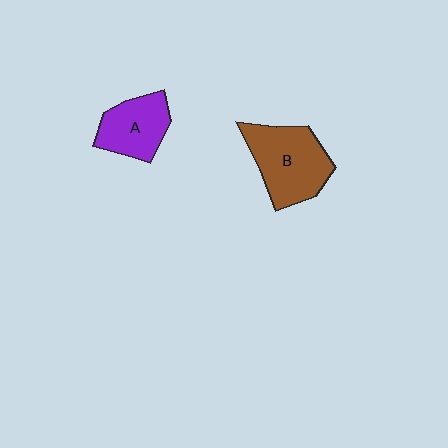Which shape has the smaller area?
Shape A (purple).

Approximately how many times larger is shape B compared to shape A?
Approximately 1.4 times.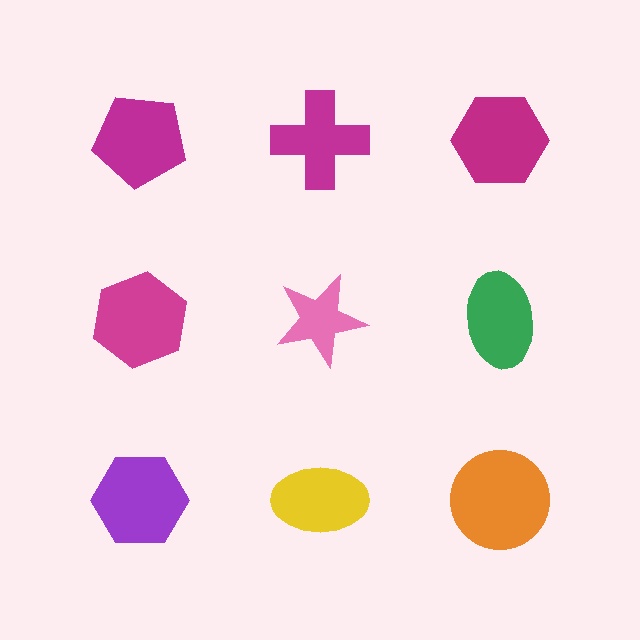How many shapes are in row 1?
3 shapes.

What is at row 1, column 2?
A magenta cross.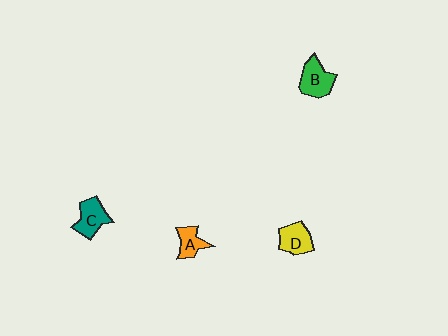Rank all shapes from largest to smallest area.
From largest to smallest: B (green), C (teal), D (yellow), A (orange).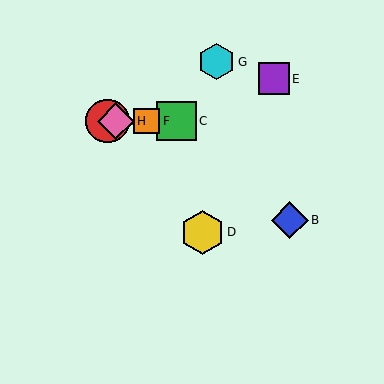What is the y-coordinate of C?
Object C is at y≈121.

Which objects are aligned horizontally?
Objects A, C, F, H are aligned horizontally.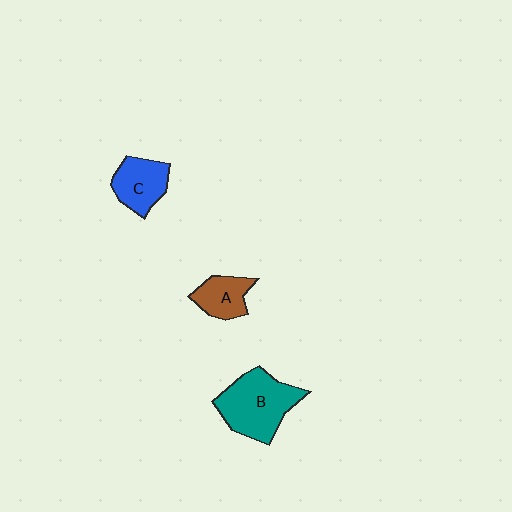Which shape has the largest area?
Shape B (teal).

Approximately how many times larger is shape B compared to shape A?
Approximately 2.0 times.